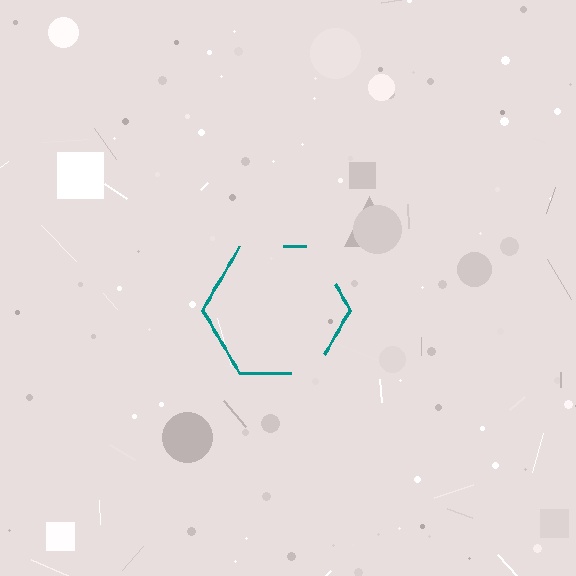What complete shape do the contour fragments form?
The contour fragments form a hexagon.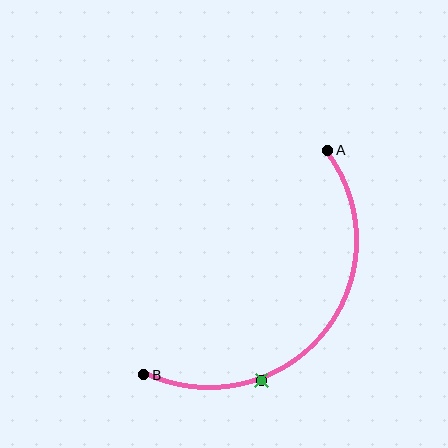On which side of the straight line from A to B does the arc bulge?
The arc bulges below and to the right of the straight line connecting A and B.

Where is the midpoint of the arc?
The arc midpoint is the point on the curve farthest from the straight line joining A and B. It sits below and to the right of that line.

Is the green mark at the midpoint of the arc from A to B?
No. The green mark lies on the arc but is closer to endpoint B. The arc midpoint would be at the point on the curve equidistant along the arc from both A and B.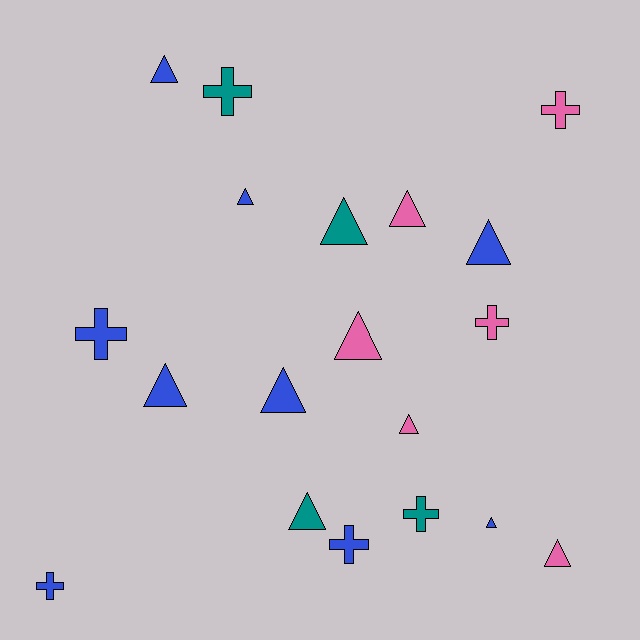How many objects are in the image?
There are 19 objects.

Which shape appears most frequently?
Triangle, with 12 objects.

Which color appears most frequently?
Blue, with 9 objects.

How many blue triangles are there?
There are 6 blue triangles.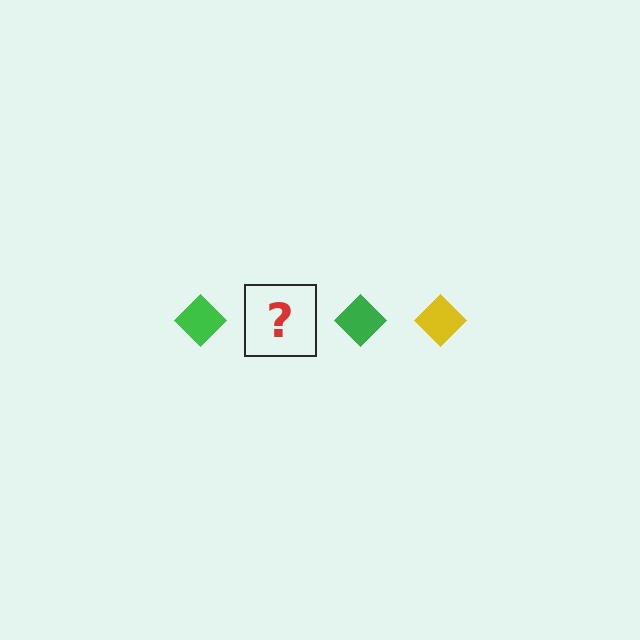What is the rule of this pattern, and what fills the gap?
The rule is that the pattern cycles through green, yellow diamonds. The gap should be filled with a yellow diamond.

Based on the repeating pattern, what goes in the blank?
The blank should be a yellow diamond.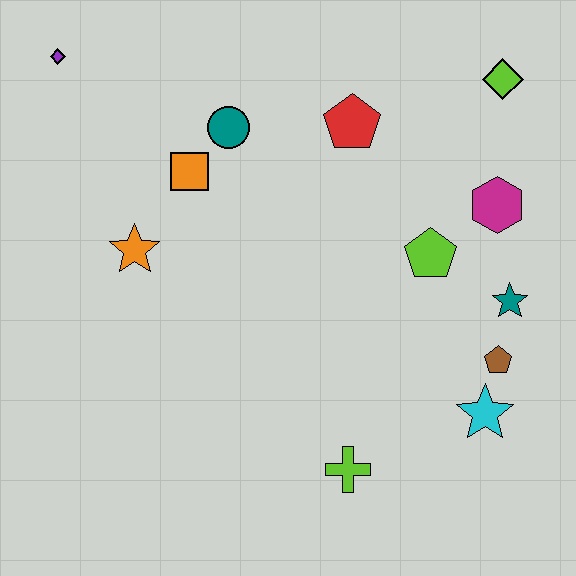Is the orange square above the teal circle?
No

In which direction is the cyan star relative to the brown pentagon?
The cyan star is below the brown pentagon.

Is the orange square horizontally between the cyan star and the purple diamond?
Yes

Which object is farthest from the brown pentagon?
The purple diamond is farthest from the brown pentagon.